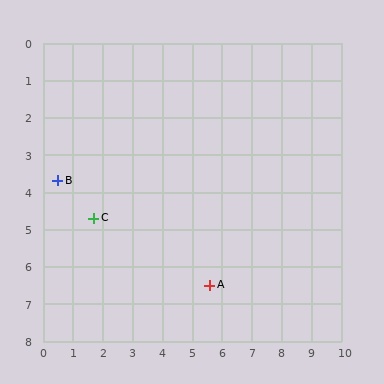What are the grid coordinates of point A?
Point A is at approximately (5.6, 6.5).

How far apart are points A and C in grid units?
Points A and C are about 4.3 grid units apart.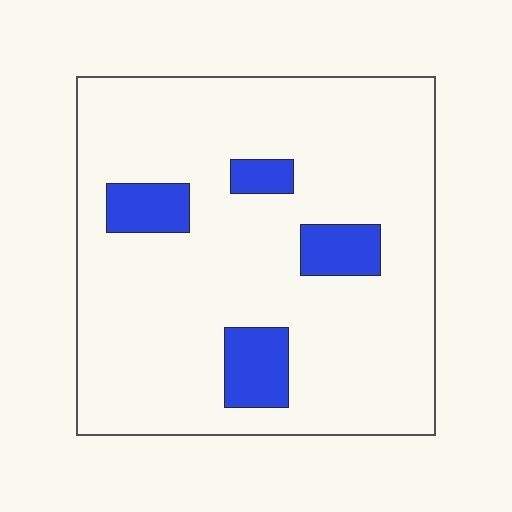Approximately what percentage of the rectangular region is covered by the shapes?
Approximately 10%.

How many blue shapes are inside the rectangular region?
4.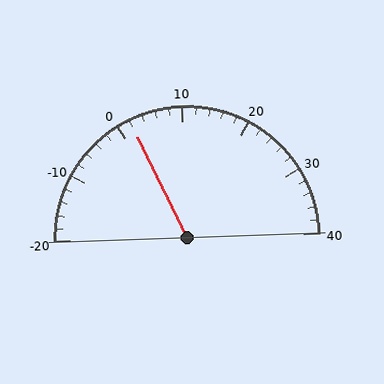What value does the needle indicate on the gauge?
The needle indicates approximately 2.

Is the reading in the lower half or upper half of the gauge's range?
The reading is in the lower half of the range (-20 to 40).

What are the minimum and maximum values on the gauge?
The gauge ranges from -20 to 40.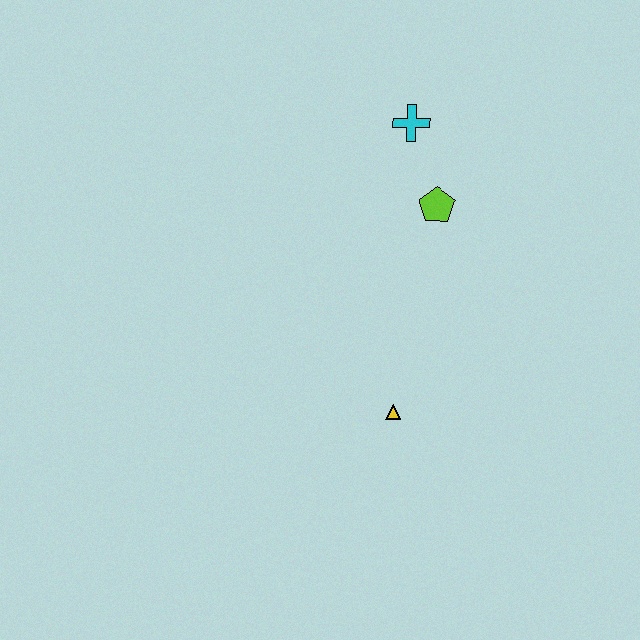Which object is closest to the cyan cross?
The lime pentagon is closest to the cyan cross.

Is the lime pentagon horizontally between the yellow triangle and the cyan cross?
No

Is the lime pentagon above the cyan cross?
No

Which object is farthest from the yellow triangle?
The cyan cross is farthest from the yellow triangle.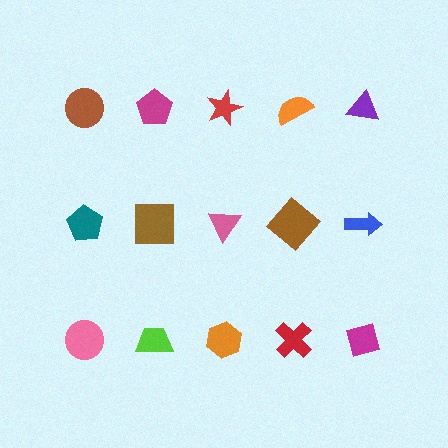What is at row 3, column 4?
A red cross.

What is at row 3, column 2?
A lime trapezoid.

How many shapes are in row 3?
5 shapes.